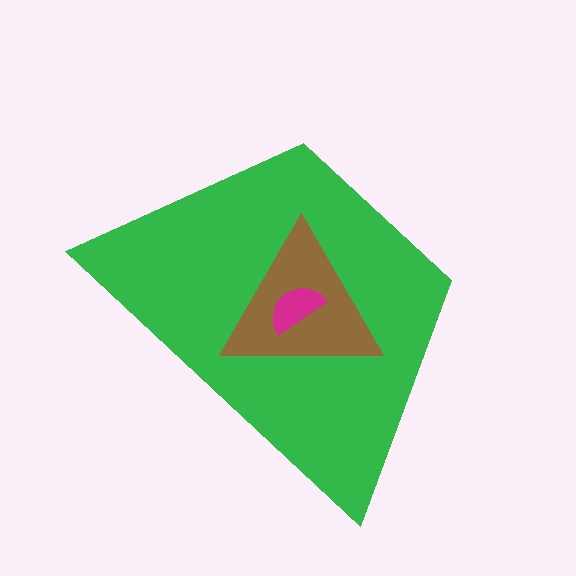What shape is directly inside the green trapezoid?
The brown triangle.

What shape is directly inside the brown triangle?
The magenta semicircle.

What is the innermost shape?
The magenta semicircle.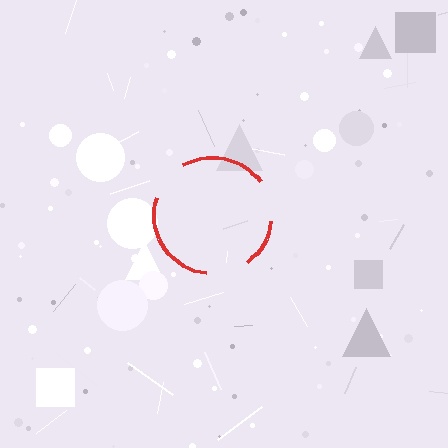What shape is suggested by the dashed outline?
The dashed outline suggests a circle.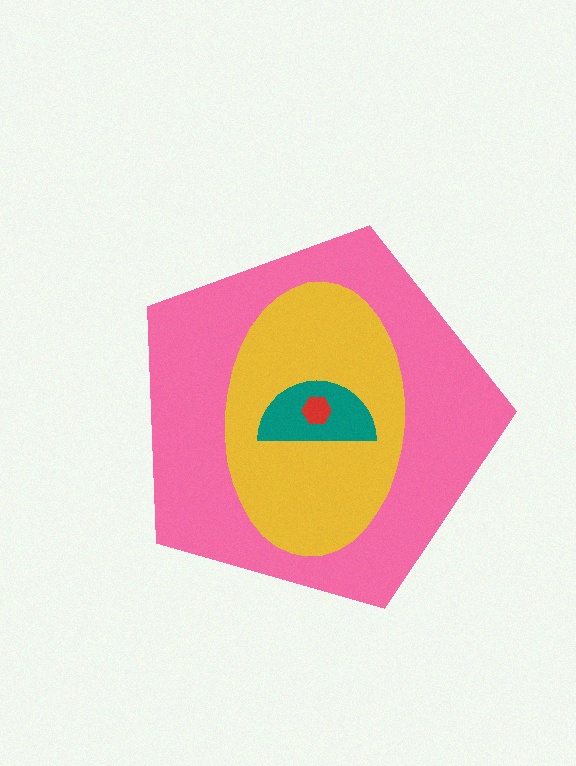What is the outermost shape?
The pink pentagon.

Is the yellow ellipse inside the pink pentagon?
Yes.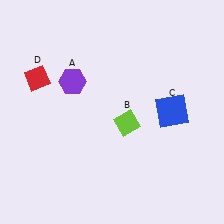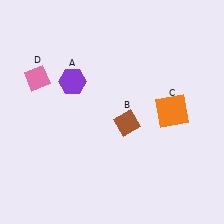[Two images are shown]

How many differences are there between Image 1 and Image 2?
There are 3 differences between the two images.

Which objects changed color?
B changed from lime to brown. C changed from blue to orange. D changed from red to pink.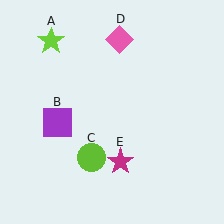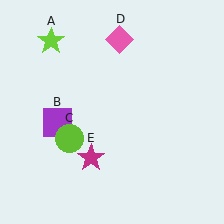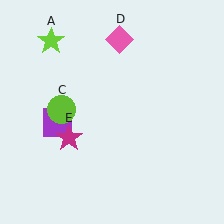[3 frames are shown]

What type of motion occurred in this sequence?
The lime circle (object C), magenta star (object E) rotated clockwise around the center of the scene.